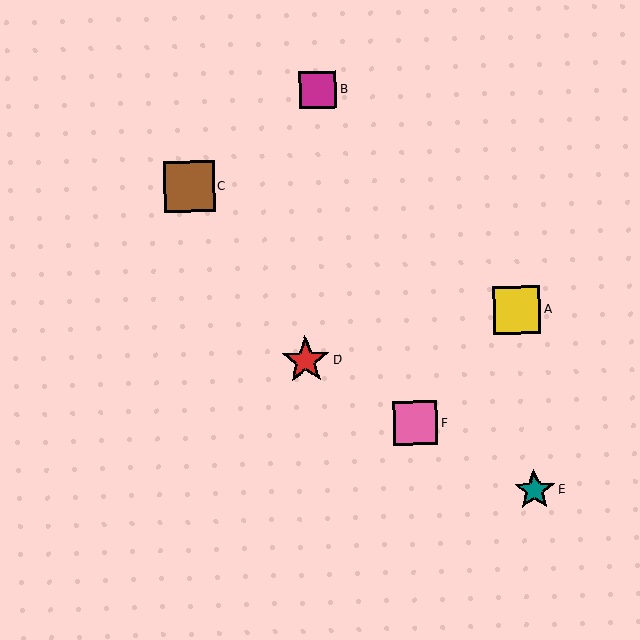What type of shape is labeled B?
Shape B is a magenta square.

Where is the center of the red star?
The center of the red star is at (306, 360).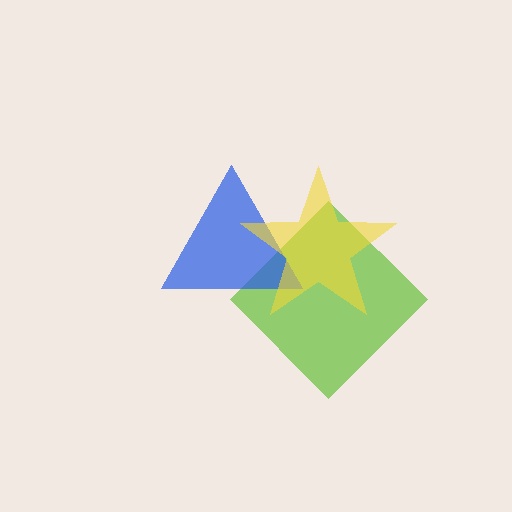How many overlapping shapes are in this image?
There are 3 overlapping shapes in the image.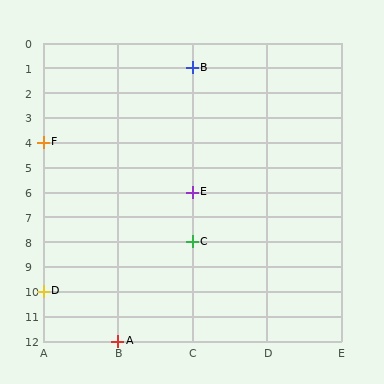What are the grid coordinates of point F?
Point F is at grid coordinates (A, 4).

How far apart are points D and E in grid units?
Points D and E are 2 columns and 4 rows apart (about 4.5 grid units diagonally).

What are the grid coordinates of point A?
Point A is at grid coordinates (B, 12).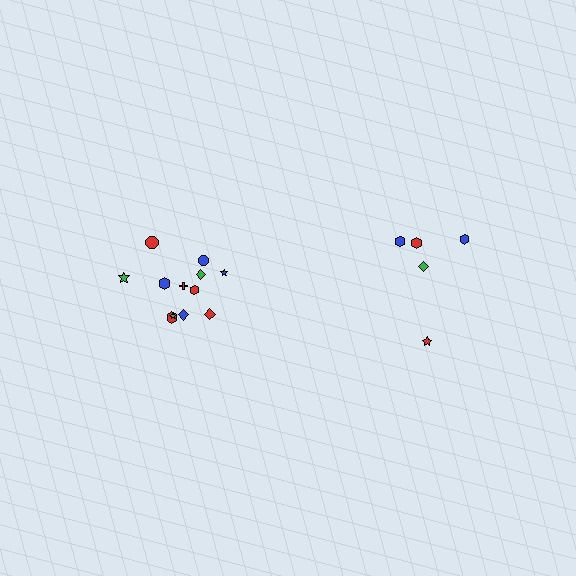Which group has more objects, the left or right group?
The left group.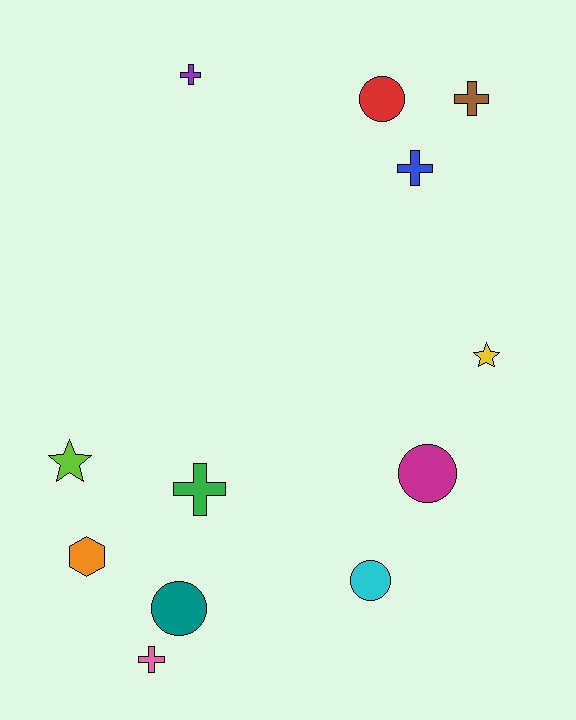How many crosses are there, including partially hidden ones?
There are 5 crosses.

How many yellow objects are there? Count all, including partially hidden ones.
There is 1 yellow object.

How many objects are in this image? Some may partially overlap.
There are 12 objects.